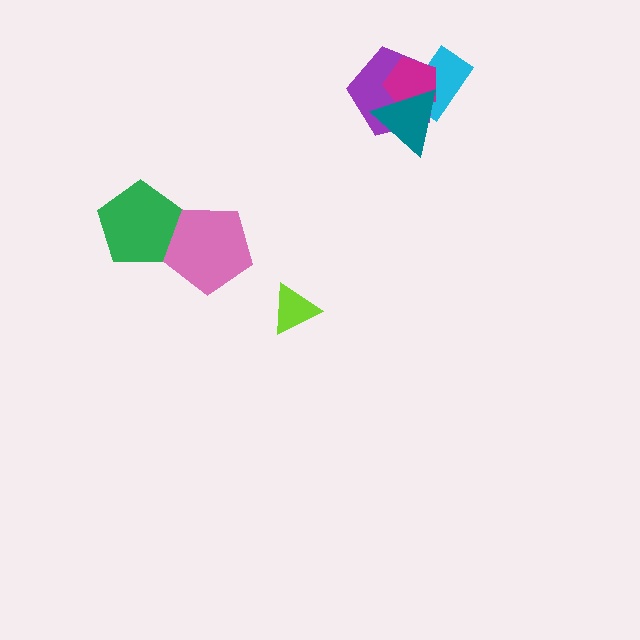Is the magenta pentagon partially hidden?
Yes, it is partially covered by another shape.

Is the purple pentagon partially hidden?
Yes, it is partially covered by another shape.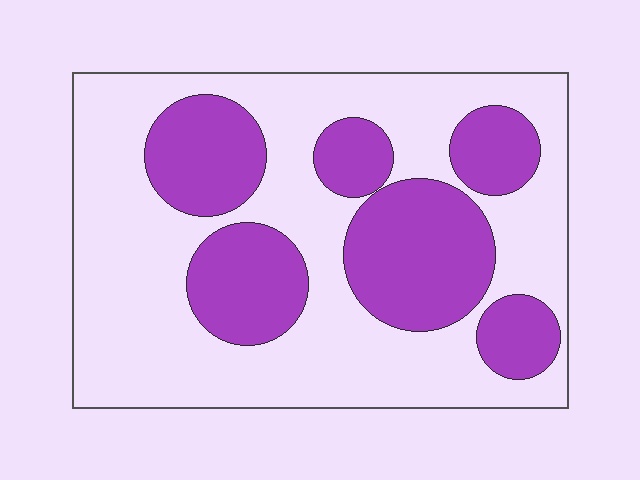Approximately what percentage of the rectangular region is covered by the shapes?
Approximately 35%.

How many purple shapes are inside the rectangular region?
6.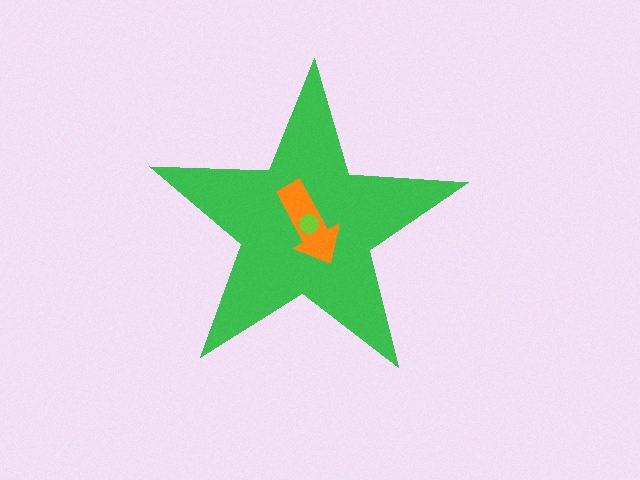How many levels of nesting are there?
3.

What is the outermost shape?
The green star.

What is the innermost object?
The lime circle.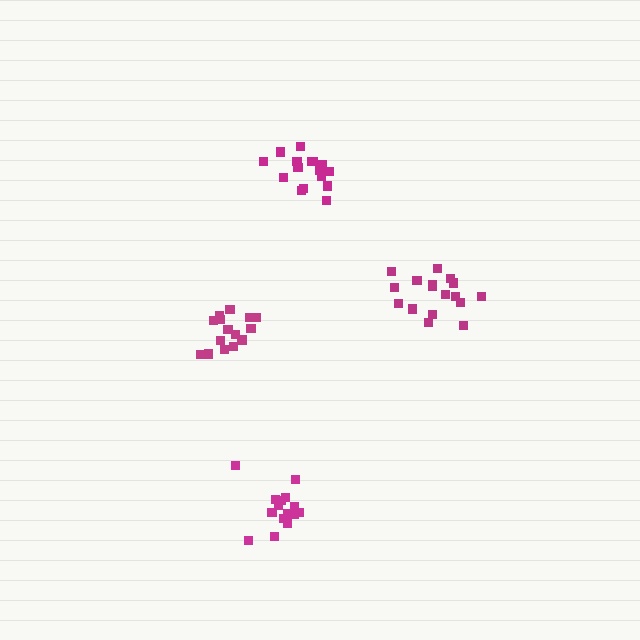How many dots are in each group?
Group 1: 17 dots, Group 2: 16 dots, Group 3: 16 dots, Group 4: 16 dots (65 total).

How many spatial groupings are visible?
There are 4 spatial groupings.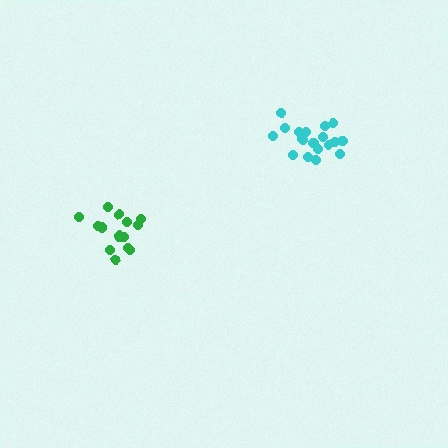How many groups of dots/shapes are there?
There are 2 groups.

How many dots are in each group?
Group 1: 15 dots, Group 2: 19 dots (34 total).